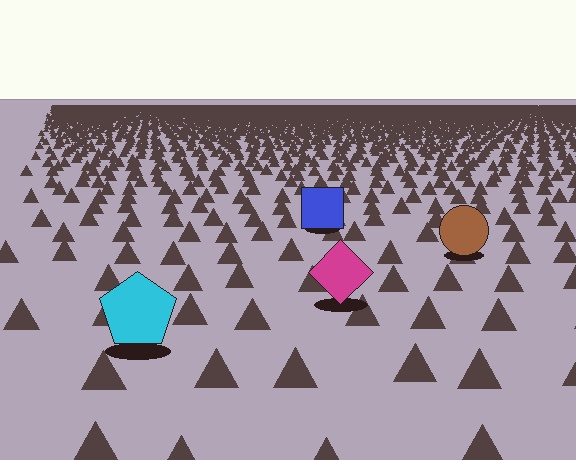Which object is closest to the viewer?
The cyan pentagon is closest. The texture marks near it are larger and more spread out.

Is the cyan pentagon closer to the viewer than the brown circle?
Yes. The cyan pentagon is closer — you can tell from the texture gradient: the ground texture is coarser near it.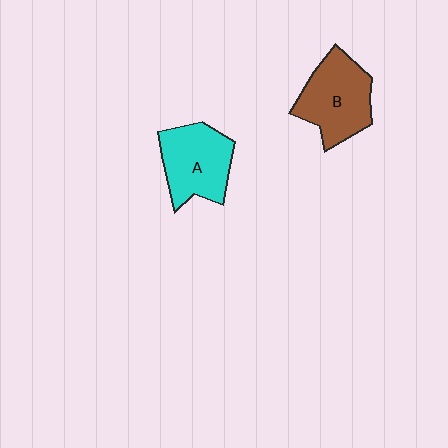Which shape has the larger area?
Shape B (brown).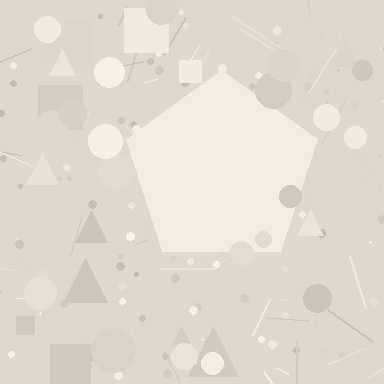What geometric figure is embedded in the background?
A pentagon is embedded in the background.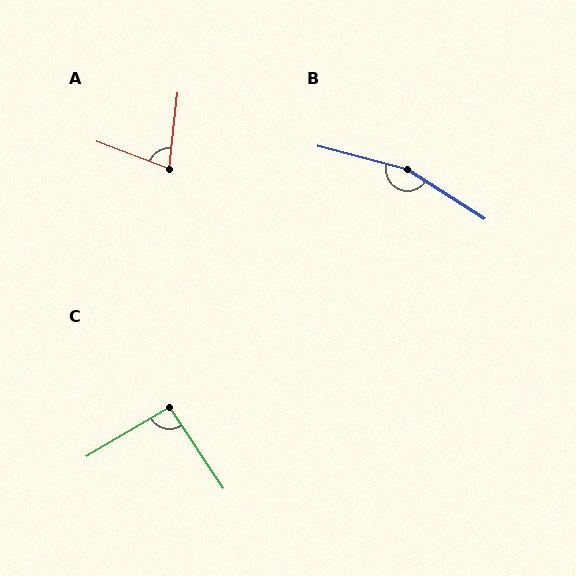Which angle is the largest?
B, at approximately 162 degrees.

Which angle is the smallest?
A, at approximately 75 degrees.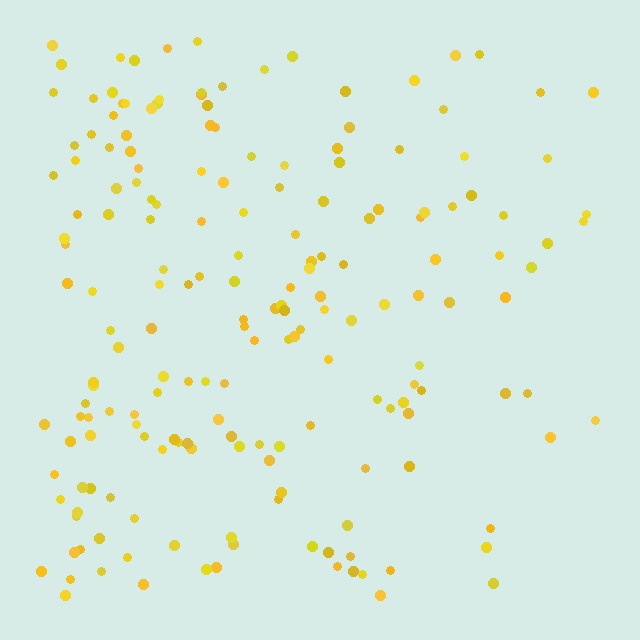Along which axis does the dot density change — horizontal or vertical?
Horizontal.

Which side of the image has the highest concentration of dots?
The left.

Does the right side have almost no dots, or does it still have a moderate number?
Still a moderate number, just noticeably fewer than the left.